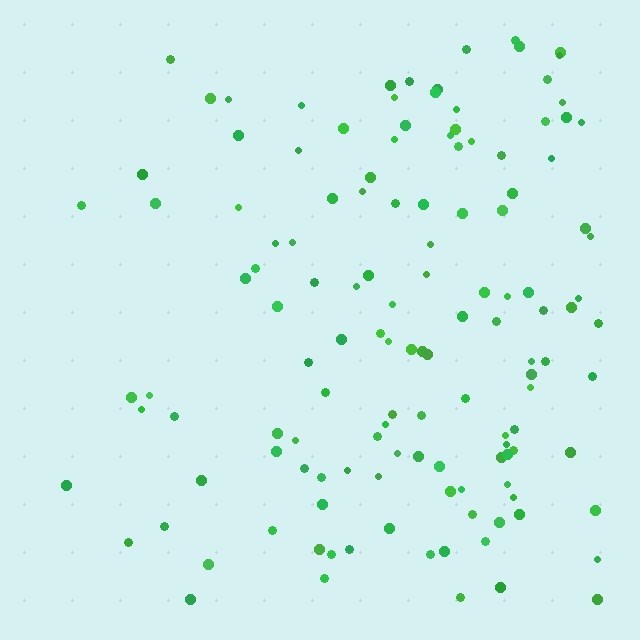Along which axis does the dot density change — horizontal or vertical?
Horizontal.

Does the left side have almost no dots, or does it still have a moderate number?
Still a moderate number, just noticeably fewer than the right.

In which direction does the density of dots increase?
From left to right, with the right side densest.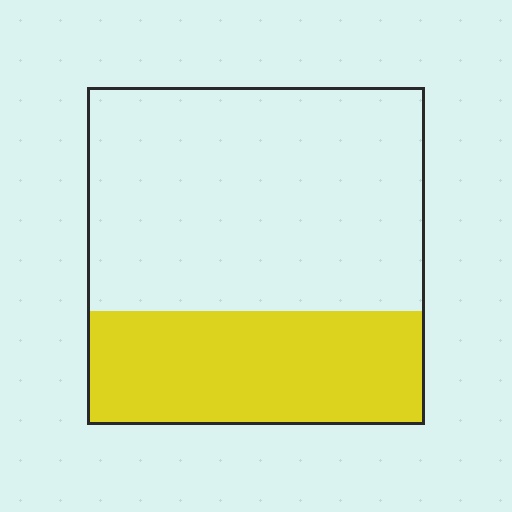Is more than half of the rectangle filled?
No.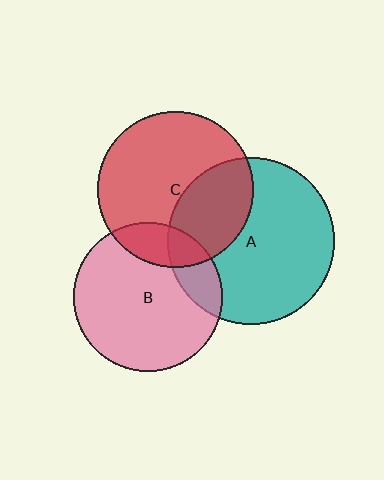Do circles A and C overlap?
Yes.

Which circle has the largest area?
Circle A (teal).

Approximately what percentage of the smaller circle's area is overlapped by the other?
Approximately 35%.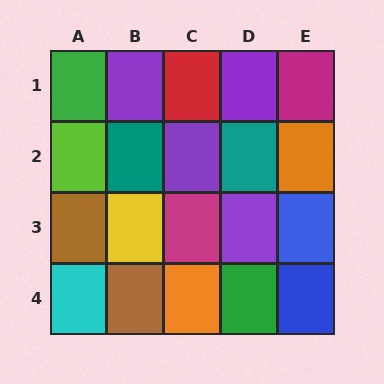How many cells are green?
2 cells are green.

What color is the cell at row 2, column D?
Teal.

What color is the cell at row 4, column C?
Orange.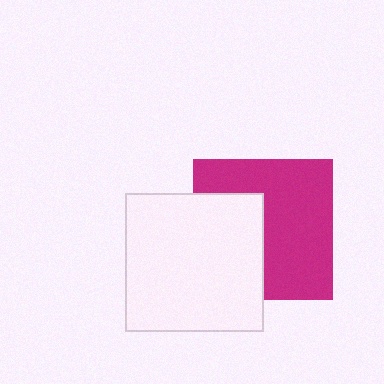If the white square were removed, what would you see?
You would see the complete magenta square.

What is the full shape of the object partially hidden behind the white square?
The partially hidden object is a magenta square.